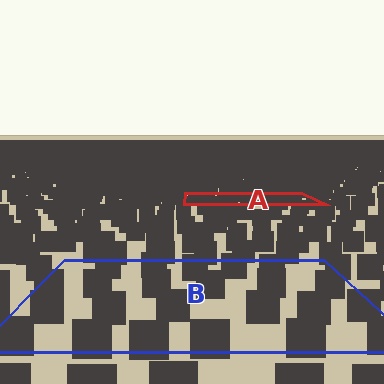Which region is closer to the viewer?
Region B is closer. The texture elements there are larger and more spread out.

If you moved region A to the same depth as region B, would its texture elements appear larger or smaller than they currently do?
They would appear larger. At a closer depth, the same texture elements are projected at a bigger on-screen size.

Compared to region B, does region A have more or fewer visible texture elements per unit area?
Region A has more texture elements per unit area — they are packed more densely because it is farther away.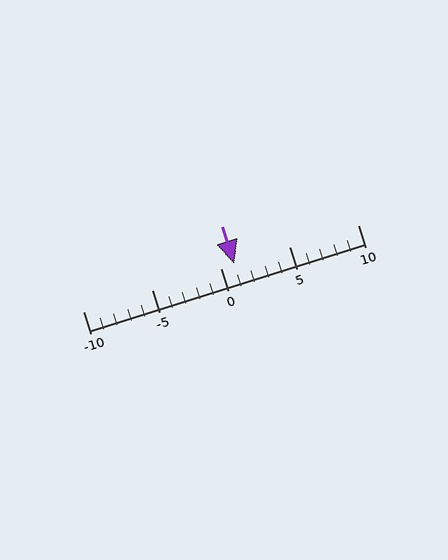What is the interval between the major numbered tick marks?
The major tick marks are spaced 5 units apart.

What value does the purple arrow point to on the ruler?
The purple arrow points to approximately 1.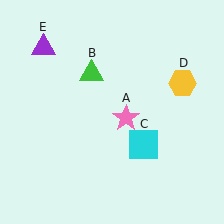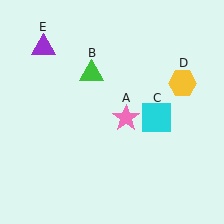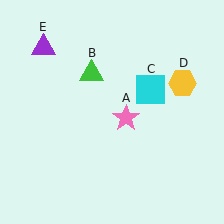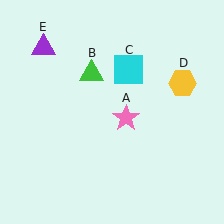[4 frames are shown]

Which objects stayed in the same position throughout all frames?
Pink star (object A) and green triangle (object B) and yellow hexagon (object D) and purple triangle (object E) remained stationary.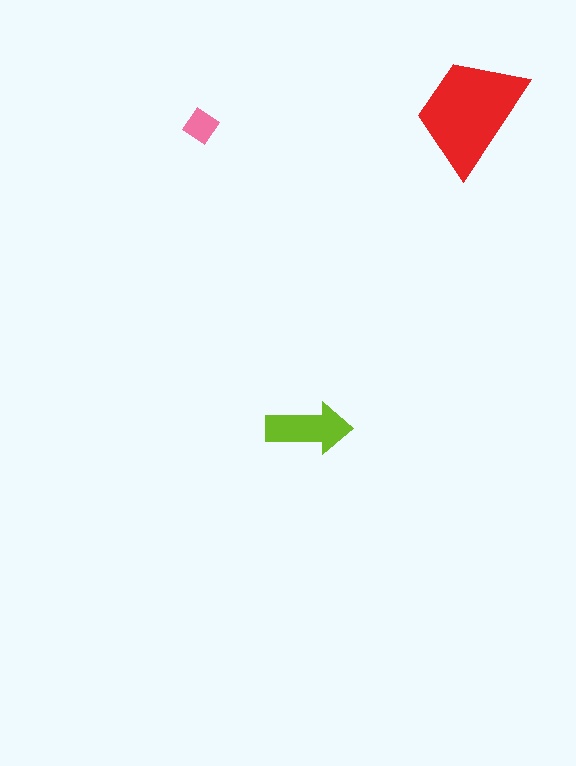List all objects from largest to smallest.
The red trapezoid, the lime arrow, the pink diamond.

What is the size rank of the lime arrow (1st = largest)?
2nd.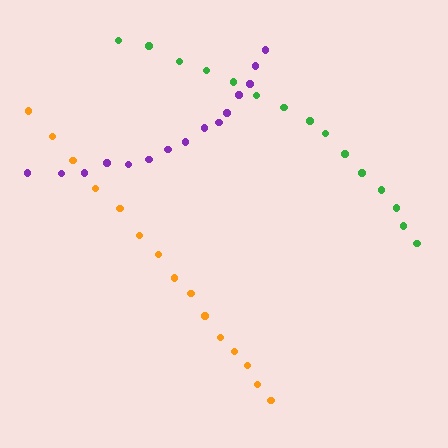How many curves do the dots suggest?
There are 3 distinct paths.